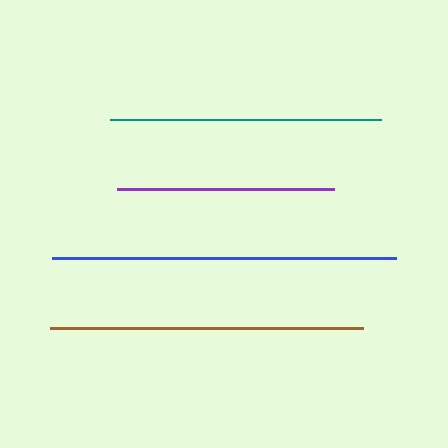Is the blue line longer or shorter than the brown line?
The blue line is longer than the brown line.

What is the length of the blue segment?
The blue segment is approximately 344 pixels long.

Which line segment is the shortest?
The purple line is the shortest at approximately 217 pixels.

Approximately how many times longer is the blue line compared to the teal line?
The blue line is approximately 1.3 times the length of the teal line.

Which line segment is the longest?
The blue line is the longest at approximately 344 pixels.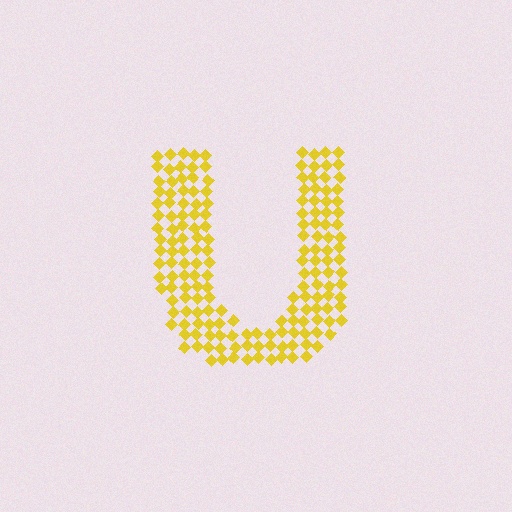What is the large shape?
The large shape is the letter U.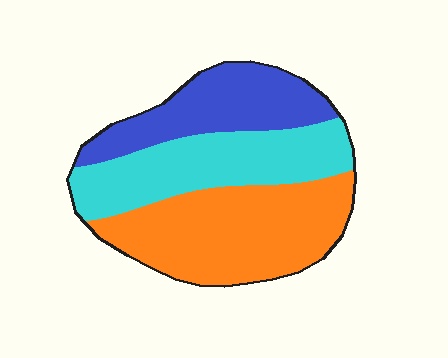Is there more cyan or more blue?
Cyan.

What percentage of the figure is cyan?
Cyan covers about 35% of the figure.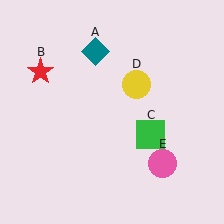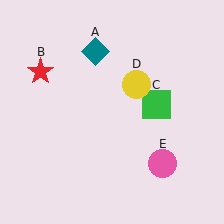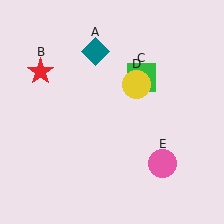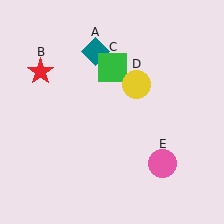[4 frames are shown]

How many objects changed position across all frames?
1 object changed position: green square (object C).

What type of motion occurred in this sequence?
The green square (object C) rotated counterclockwise around the center of the scene.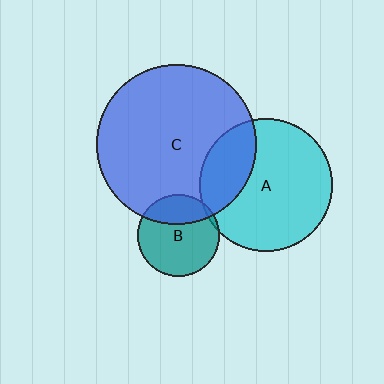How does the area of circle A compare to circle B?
Approximately 2.7 times.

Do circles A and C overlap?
Yes.